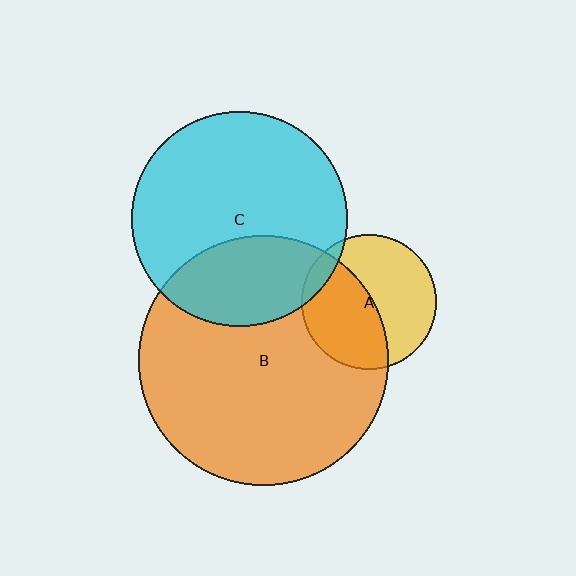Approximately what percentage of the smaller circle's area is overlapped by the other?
Approximately 10%.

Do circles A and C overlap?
Yes.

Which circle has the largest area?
Circle B (orange).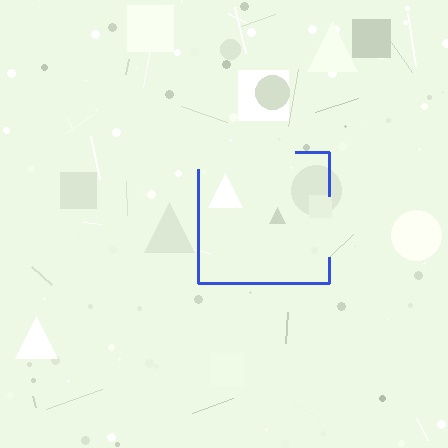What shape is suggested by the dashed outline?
The dashed outline suggests a square.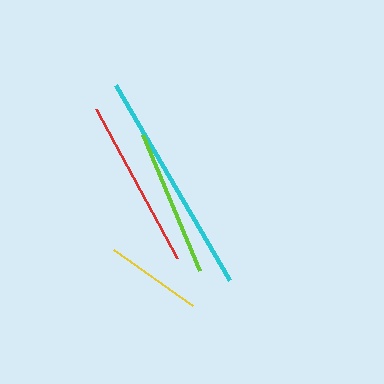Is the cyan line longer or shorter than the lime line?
The cyan line is longer than the lime line.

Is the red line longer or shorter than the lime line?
The red line is longer than the lime line.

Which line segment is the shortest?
The yellow line is the shortest at approximately 97 pixels.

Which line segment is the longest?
The cyan line is the longest at approximately 226 pixels.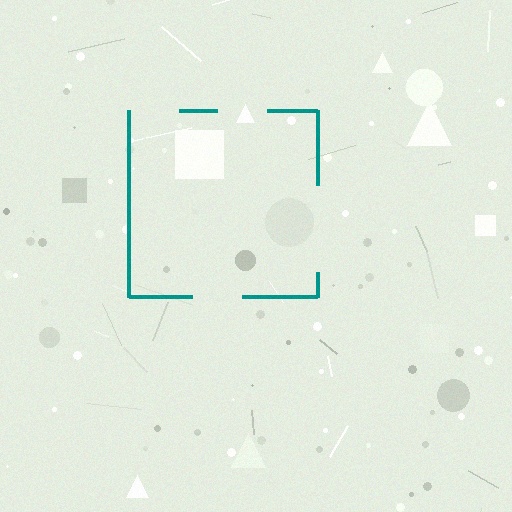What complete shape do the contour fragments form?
The contour fragments form a square.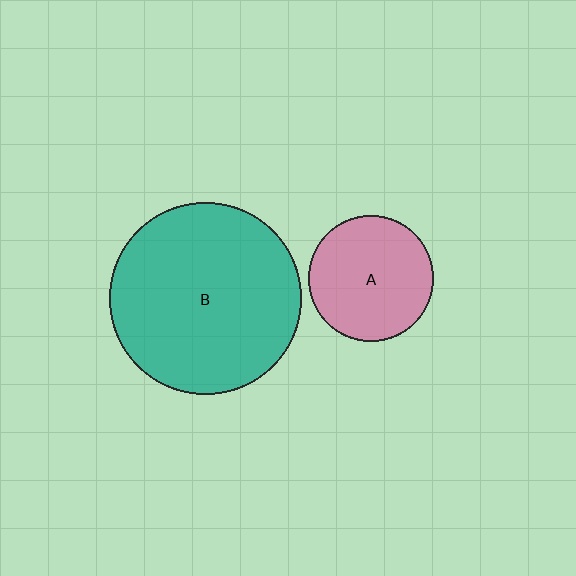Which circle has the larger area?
Circle B (teal).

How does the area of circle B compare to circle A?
Approximately 2.3 times.